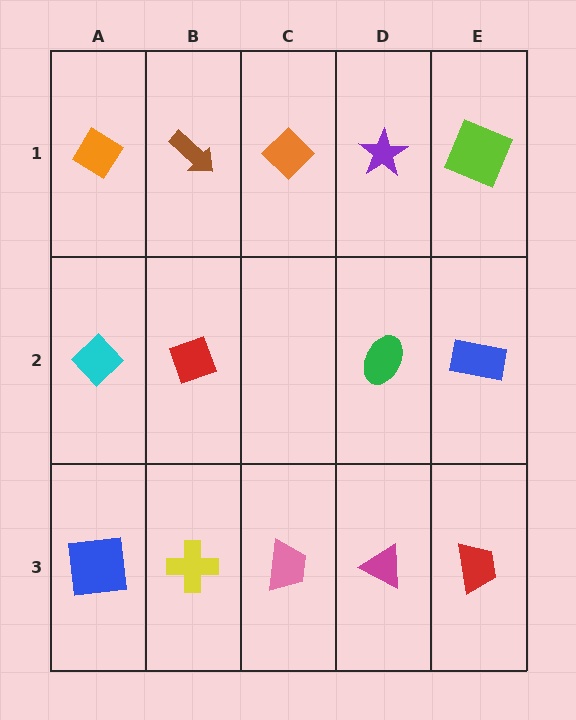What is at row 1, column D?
A purple star.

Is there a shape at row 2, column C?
No, that cell is empty.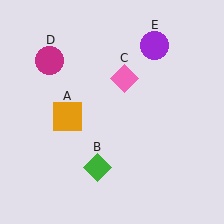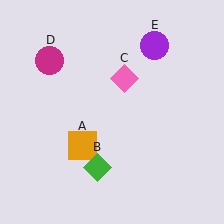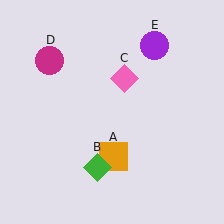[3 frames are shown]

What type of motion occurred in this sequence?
The orange square (object A) rotated counterclockwise around the center of the scene.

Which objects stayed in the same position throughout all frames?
Green diamond (object B) and pink diamond (object C) and magenta circle (object D) and purple circle (object E) remained stationary.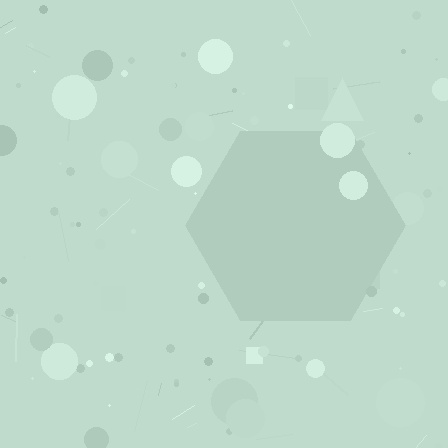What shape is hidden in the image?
A hexagon is hidden in the image.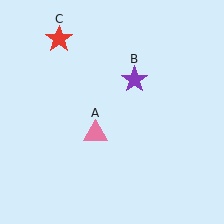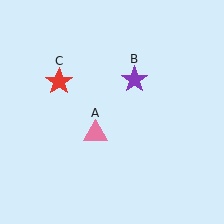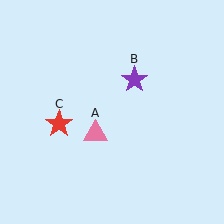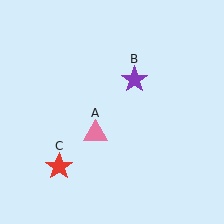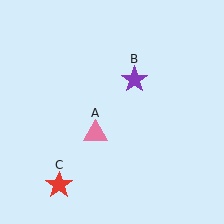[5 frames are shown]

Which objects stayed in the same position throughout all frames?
Pink triangle (object A) and purple star (object B) remained stationary.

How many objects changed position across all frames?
1 object changed position: red star (object C).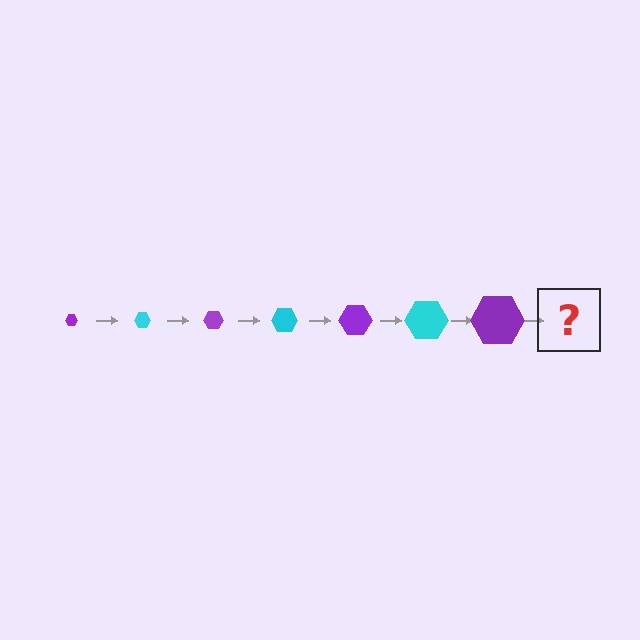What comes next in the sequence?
The next element should be a cyan hexagon, larger than the previous one.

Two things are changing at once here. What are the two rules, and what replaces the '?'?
The two rules are that the hexagon grows larger each step and the color cycles through purple and cyan. The '?' should be a cyan hexagon, larger than the previous one.